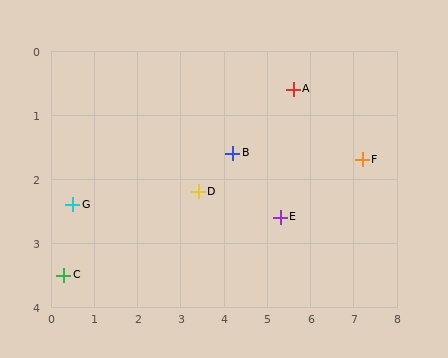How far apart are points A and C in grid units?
Points A and C are about 6.0 grid units apart.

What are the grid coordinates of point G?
Point G is at approximately (0.5, 2.4).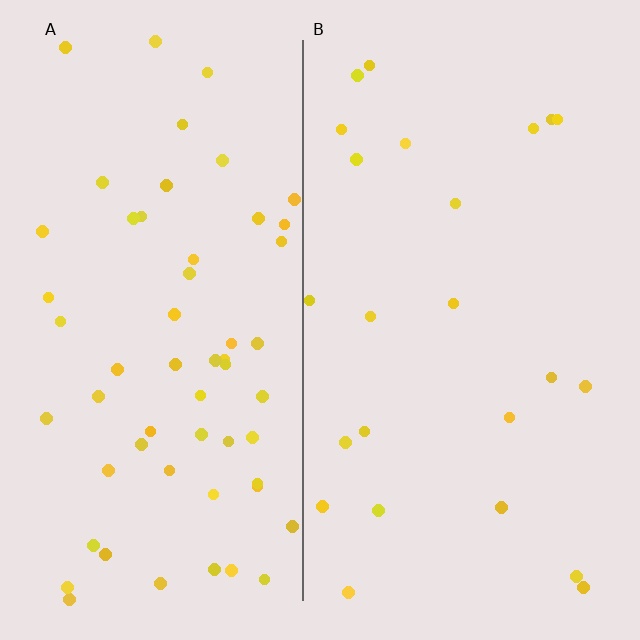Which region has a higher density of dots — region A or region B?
A (the left).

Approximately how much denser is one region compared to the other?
Approximately 2.4× — region A over region B.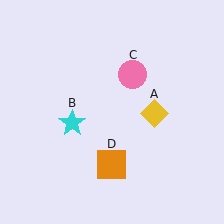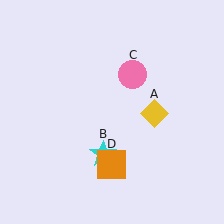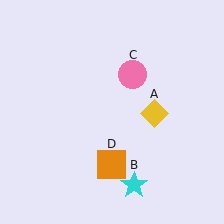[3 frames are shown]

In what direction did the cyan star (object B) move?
The cyan star (object B) moved down and to the right.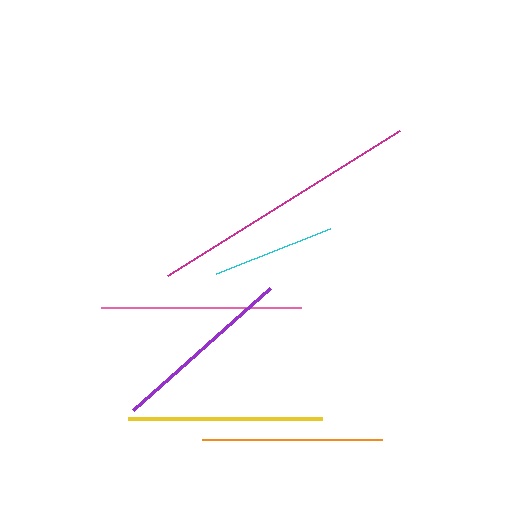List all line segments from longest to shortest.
From longest to shortest: magenta, pink, yellow, purple, orange, cyan.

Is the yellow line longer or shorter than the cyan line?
The yellow line is longer than the cyan line.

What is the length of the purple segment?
The purple segment is approximately 183 pixels long.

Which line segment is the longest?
The magenta line is the longest at approximately 273 pixels.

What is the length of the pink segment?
The pink segment is approximately 200 pixels long.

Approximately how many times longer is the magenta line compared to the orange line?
The magenta line is approximately 1.5 times the length of the orange line.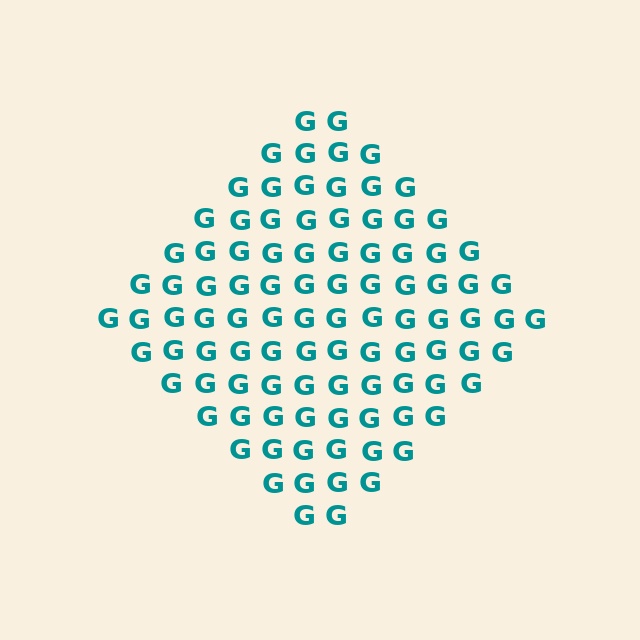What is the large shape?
The large shape is a diamond.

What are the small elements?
The small elements are letter G's.